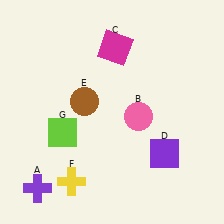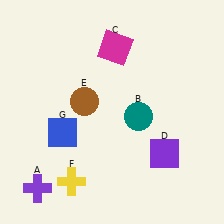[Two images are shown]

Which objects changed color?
B changed from pink to teal. G changed from lime to blue.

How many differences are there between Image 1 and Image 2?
There are 2 differences between the two images.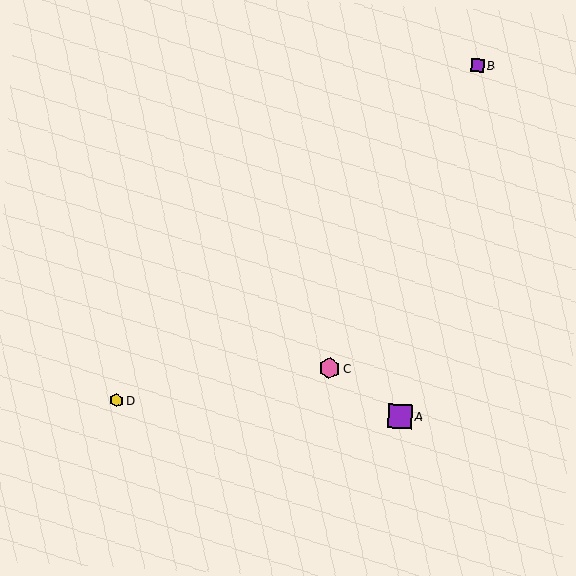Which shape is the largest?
The purple square (labeled A) is the largest.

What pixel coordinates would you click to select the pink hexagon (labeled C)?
Click at (330, 368) to select the pink hexagon C.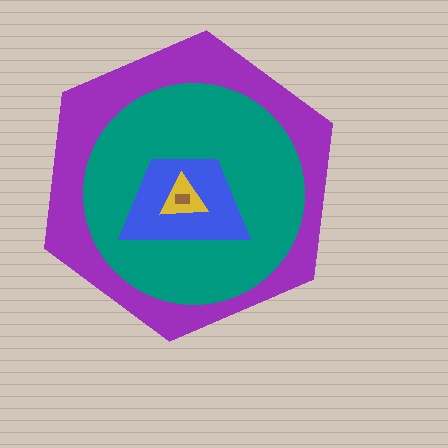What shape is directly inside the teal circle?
The blue trapezoid.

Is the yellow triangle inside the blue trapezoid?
Yes.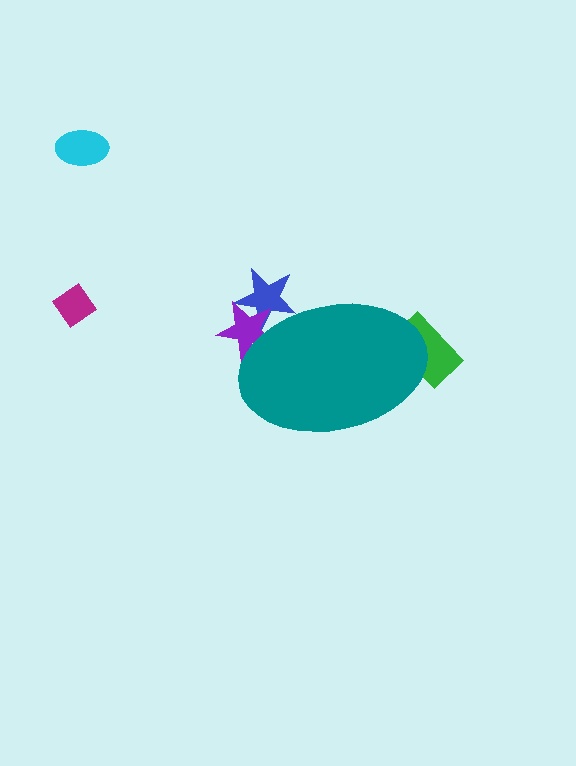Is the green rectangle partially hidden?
Yes, the green rectangle is partially hidden behind the teal ellipse.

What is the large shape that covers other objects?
A teal ellipse.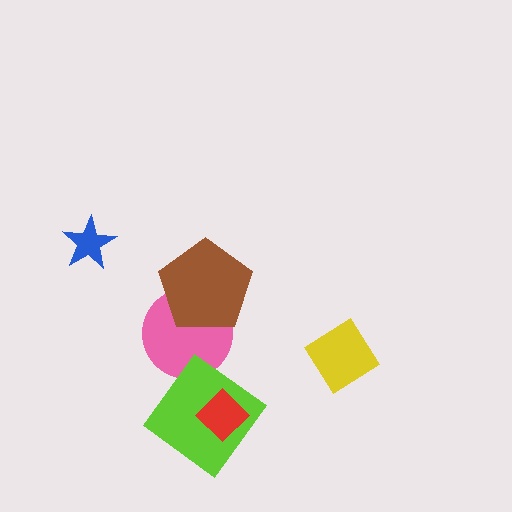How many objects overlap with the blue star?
0 objects overlap with the blue star.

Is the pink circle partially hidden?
Yes, it is partially covered by another shape.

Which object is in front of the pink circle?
The brown pentagon is in front of the pink circle.